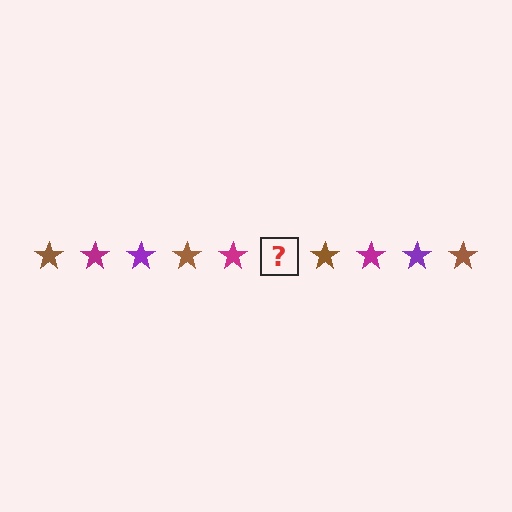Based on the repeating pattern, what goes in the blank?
The blank should be a purple star.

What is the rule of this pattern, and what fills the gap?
The rule is that the pattern cycles through brown, magenta, purple stars. The gap should be filled with a purple star.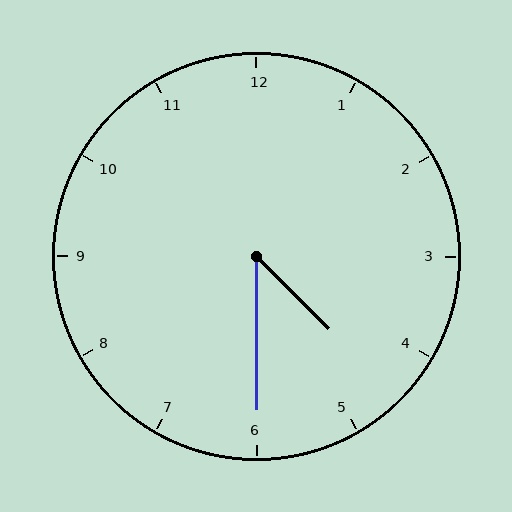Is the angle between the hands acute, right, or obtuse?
It is acute.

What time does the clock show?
4:30.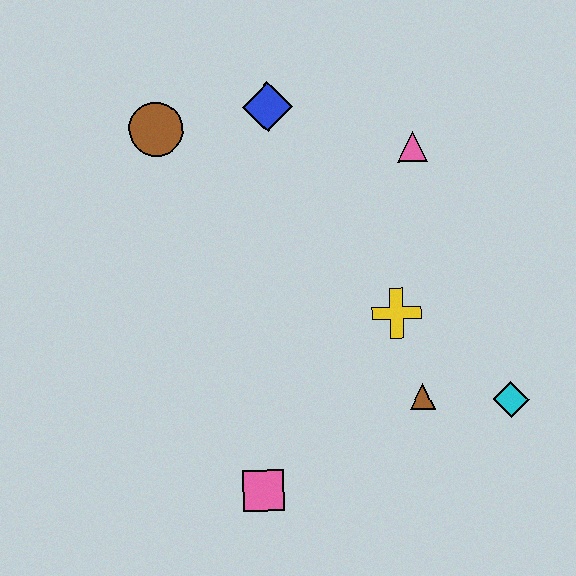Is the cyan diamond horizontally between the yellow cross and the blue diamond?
No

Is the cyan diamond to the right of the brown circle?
Yes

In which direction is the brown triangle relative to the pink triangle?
The brown triangle is below the pink triangle.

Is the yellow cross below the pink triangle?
Yes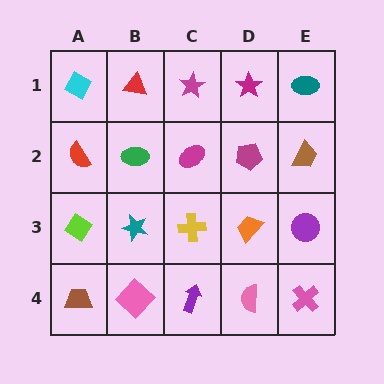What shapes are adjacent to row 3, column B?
A green ellipse (row 2, column B), a pink diamond (row 4, column B), a lime diamond (row 3, column A), a yellow cross (row 3, column C).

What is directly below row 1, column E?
A brown trapezoid.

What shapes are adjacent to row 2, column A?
A cyan diamond (row 1, column A), a lime diamond (row 3, column A), a green ellipse (row 2, column B).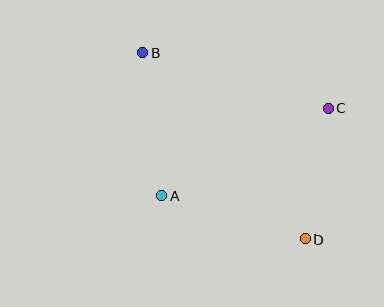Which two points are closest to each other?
Points C and D are closest to each other.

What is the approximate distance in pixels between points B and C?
The distance between B and C is approximately 193 pixels.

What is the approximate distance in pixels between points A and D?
The distance between A and D is approximately 150 pixels.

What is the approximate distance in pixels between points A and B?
The distance between A and B is approximately 144 pixels.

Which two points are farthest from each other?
Points B and D are farthest from each other.